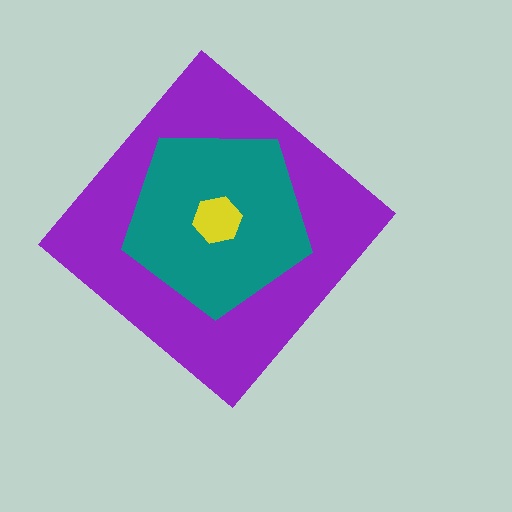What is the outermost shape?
The purple diamond.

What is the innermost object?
The yellow hexagon.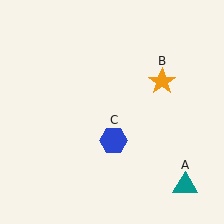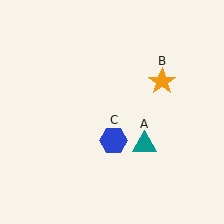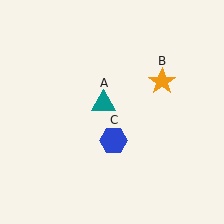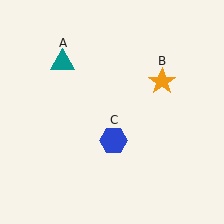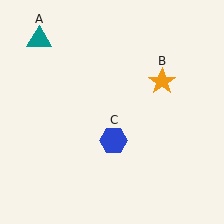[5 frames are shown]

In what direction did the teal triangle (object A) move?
The teal triangle (object A) moved up and to the left.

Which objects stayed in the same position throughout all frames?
Orange star (object B) and blue hexagon (object C) remained stationary.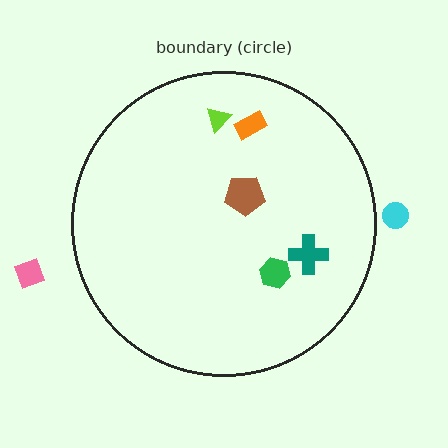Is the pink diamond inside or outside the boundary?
Outside.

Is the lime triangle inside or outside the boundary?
Inside.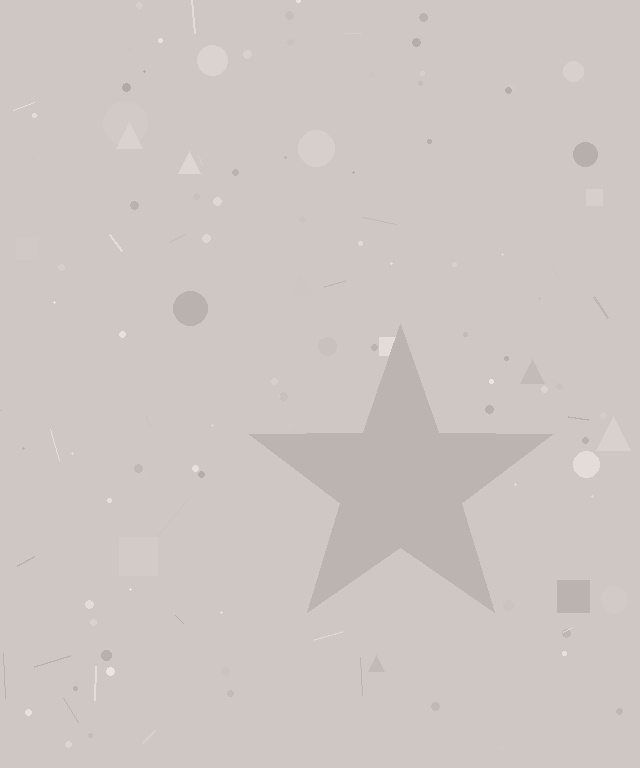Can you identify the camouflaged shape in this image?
The camouflaged shape is a star.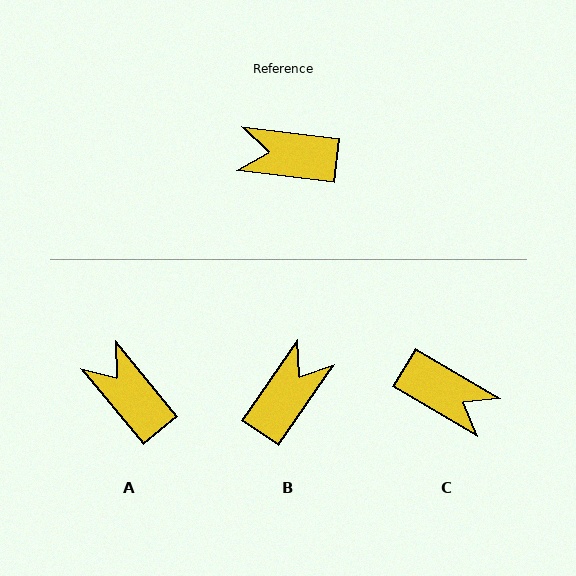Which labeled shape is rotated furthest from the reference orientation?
C, about 156 degrees away.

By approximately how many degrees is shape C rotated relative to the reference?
Approximately 156 degrees counter-clockwise.